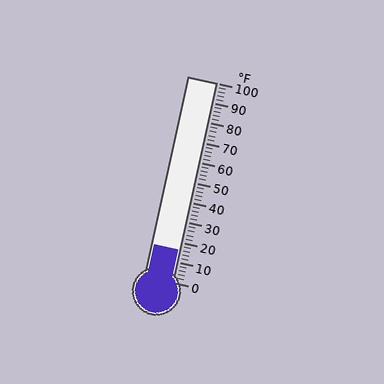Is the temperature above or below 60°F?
The temperature is below 60°F.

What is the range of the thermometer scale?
The thermometer scale ranges from 0°F to 100°F.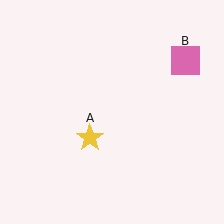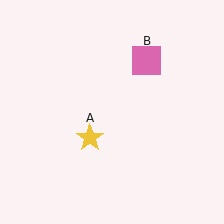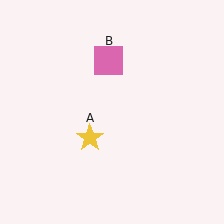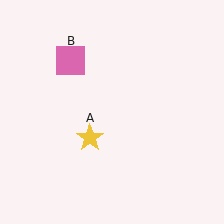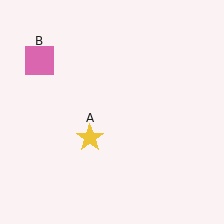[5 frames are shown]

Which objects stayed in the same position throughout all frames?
Yellow star (object A) remained stationary.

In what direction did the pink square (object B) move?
The pink square (object B) moved left.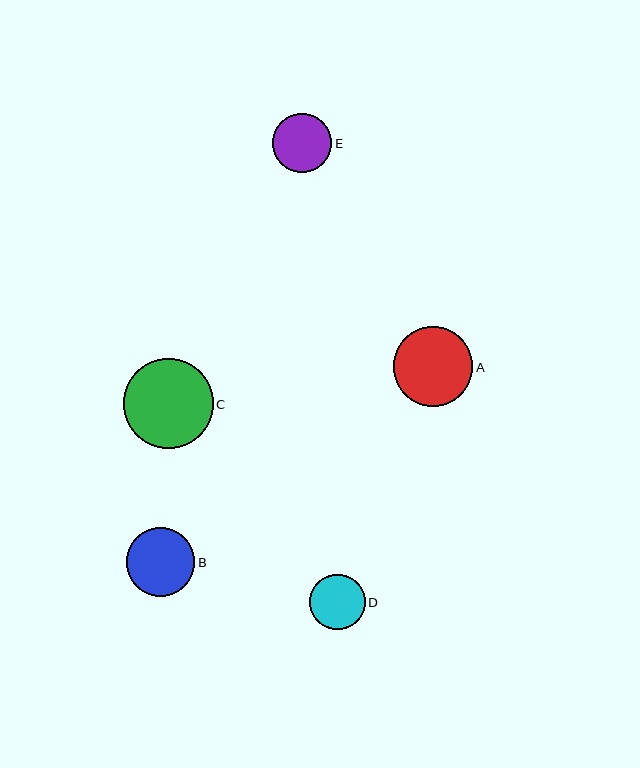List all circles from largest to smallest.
From largest to smallest: C, A, B, E, D.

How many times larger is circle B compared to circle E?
Circle B is approximately 1.2 times the size of circle E.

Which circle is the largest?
Circle C is the largest with a size of approximately 90 pixels.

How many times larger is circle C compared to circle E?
Circle C is approximately 1.5 times the size of circle E.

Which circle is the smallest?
Circle D is the smallest with a size of approximately 56 pixels.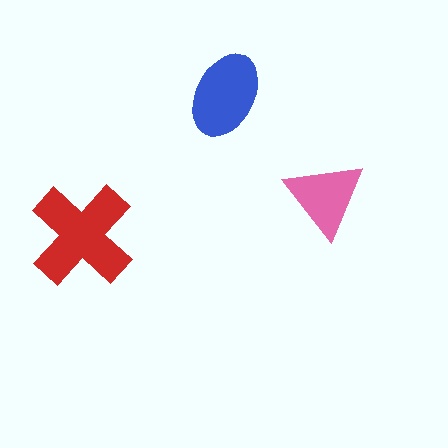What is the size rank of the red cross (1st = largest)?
1st.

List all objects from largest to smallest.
The red cross, the blue ellipse, the pink triangle.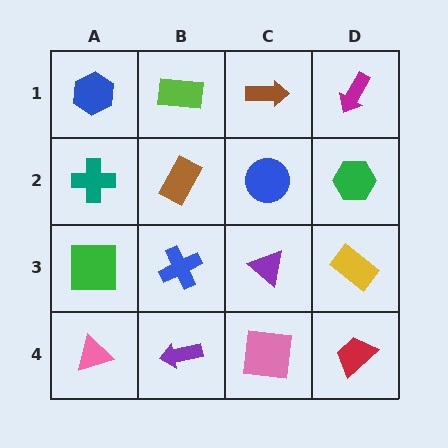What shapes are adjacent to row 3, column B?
A brown rectangle (row 2, column B), a purple arrow (row 4, column B), a green square (row 3, column A), a purple triangle (row 3, column C).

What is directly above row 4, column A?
A green square.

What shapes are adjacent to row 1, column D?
A green hexagon (row 2, column D), a brown arrow (row 1, column C).